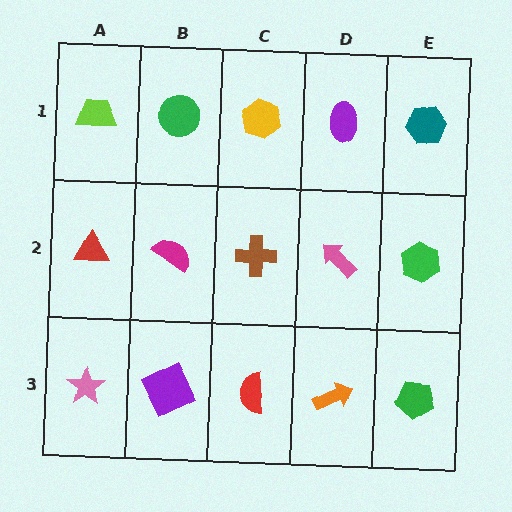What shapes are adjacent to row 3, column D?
A pink arrow (row 2, column D), a red semicircle (row 3, column C), a green pentagon (row 3, column E).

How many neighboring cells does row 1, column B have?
3.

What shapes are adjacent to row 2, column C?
A yellow hexagon (row 1, column C), a red semicircle (row 3, column C), a magenta semicircle (row 2, column B), a pink arrow (row 2, column D).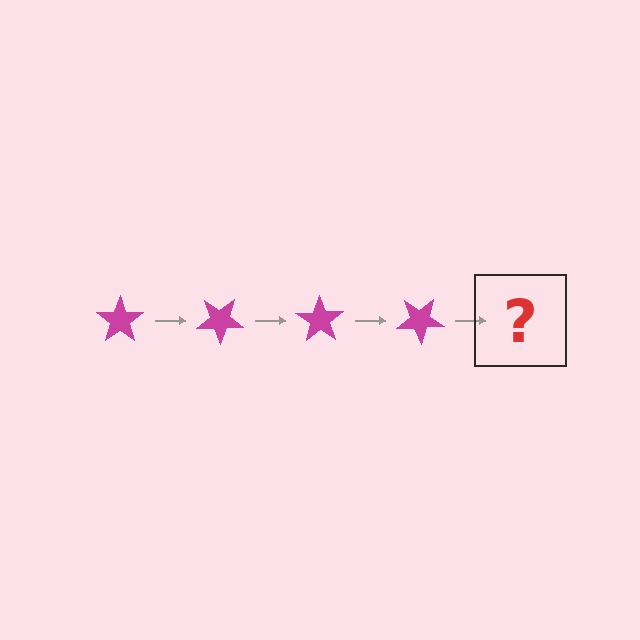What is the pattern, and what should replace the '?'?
The pattern is that the star rotates 35 degrees each step. The '?' should be a magenta star rotated 140 degrees.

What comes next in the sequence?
The next element should be a magenta star rotated 140 degrees.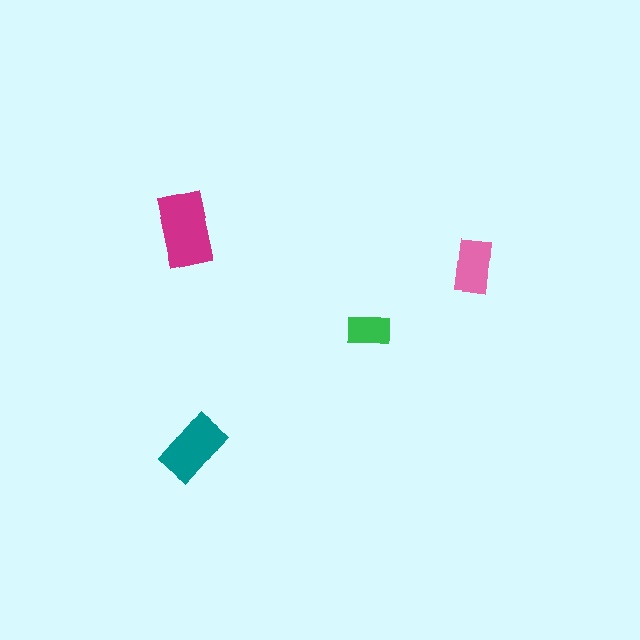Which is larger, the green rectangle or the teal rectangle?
The teal one.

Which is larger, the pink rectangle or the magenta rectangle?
The magenta one.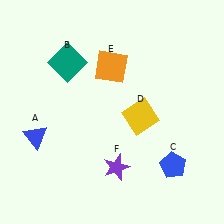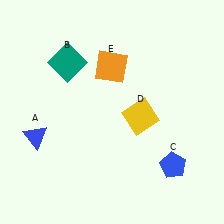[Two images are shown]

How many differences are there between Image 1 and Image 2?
There is 1 difference between the two images.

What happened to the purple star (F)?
The purple star (F) was removed in Image 2. It was in the bottom-right area of Image 1.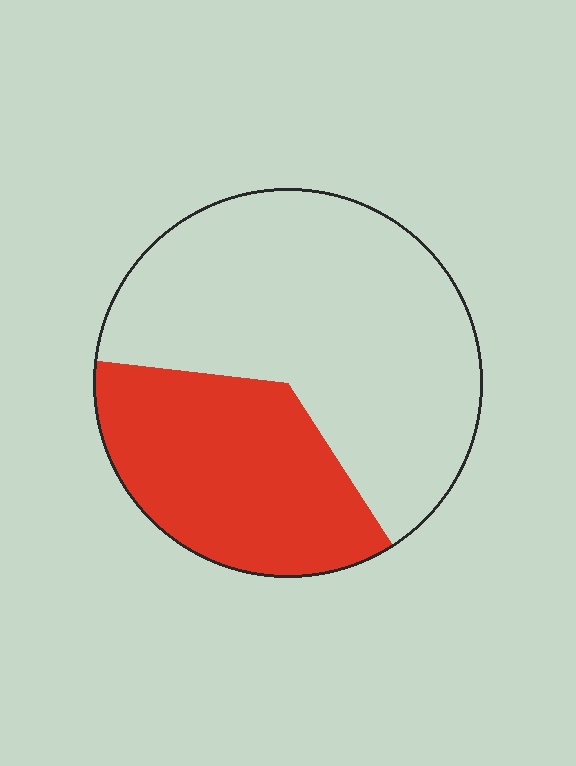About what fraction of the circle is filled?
About three eighths (3/8).